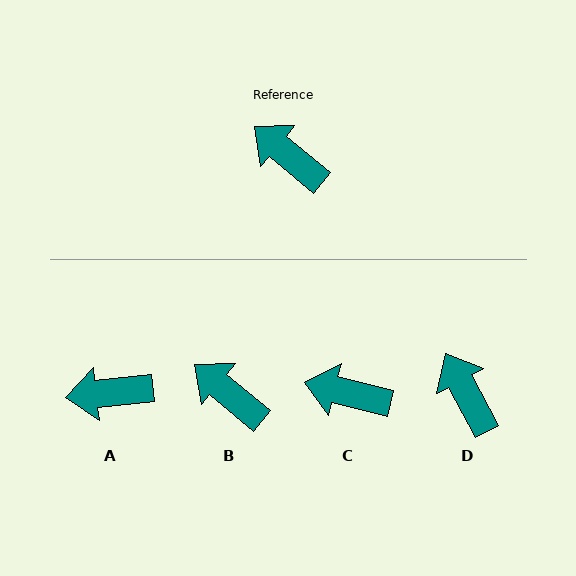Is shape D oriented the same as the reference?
No, it is off by about 22 degrees.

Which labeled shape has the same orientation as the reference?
B.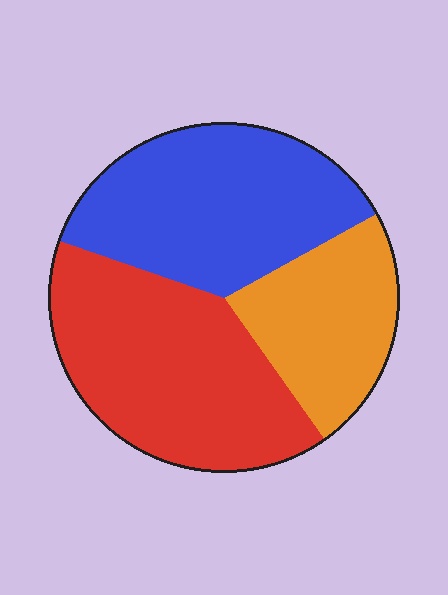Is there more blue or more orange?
Blue.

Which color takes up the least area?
Orange, at roughly 25%.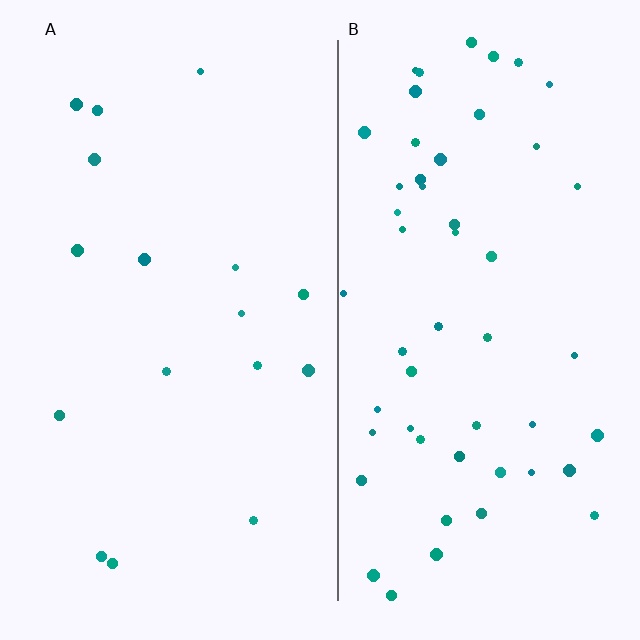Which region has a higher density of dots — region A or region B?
B (the right).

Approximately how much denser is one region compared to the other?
Approximately 3.2× — region B over region A.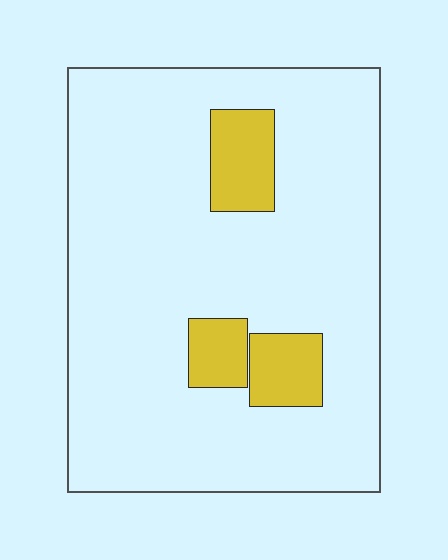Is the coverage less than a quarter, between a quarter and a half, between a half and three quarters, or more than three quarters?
Less than a quarter.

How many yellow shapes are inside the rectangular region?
3.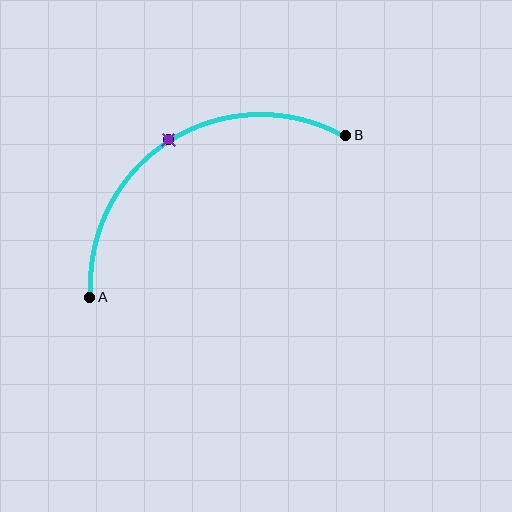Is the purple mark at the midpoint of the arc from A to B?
Yes. The purple mark lies on the arc at equal arc-length from both A and B — it is the arc midpoint.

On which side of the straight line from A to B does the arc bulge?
The arc bulges above the straight line connecting A and B.